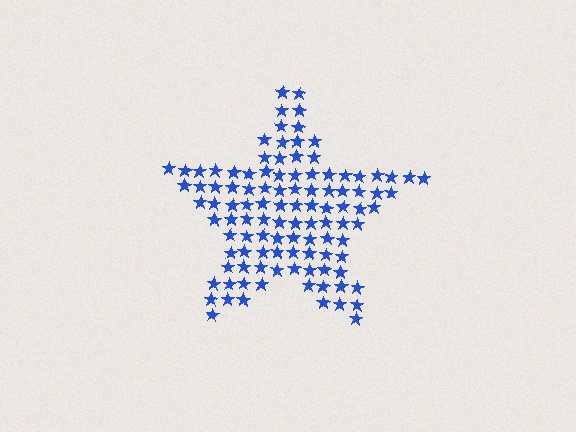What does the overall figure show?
The overall figure shows a star.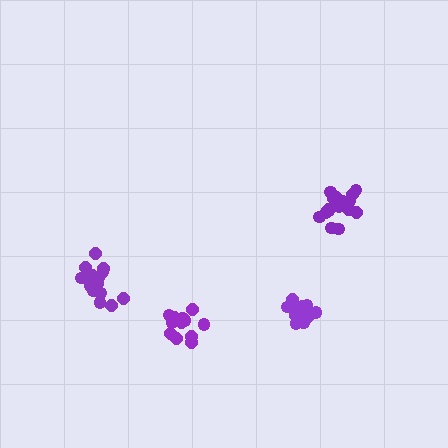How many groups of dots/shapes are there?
There are 4 groups.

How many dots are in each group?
Group 1: 13 dots, Group 2: 13 dots, Group 3: 17 dots, Group 4: 16 dots (59 total).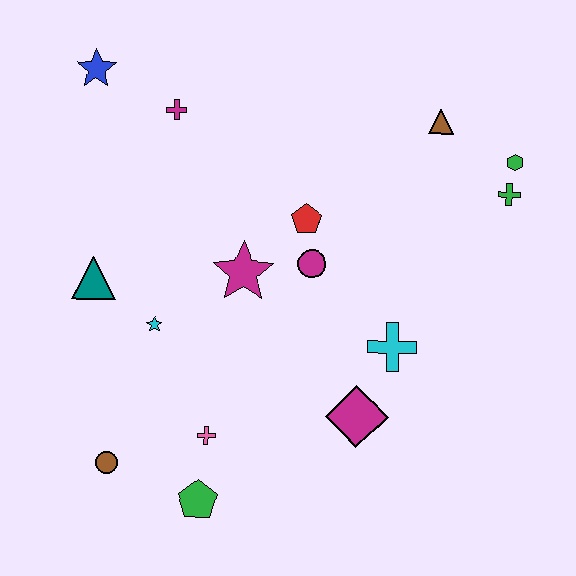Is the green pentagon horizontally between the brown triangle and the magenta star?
No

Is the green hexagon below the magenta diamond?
No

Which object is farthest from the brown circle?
The green hexagon is farthest from the brown circle.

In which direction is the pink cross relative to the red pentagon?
The pink cross is below the red pentagon.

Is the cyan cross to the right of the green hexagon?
No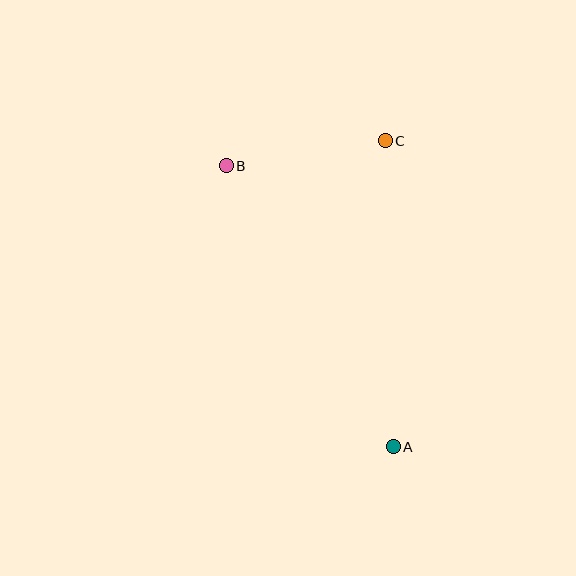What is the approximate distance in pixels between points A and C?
The distance between A and C is approximately 306 pixels.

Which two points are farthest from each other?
Points A and B are farthest from each other.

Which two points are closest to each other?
Points B and C are closest to each other.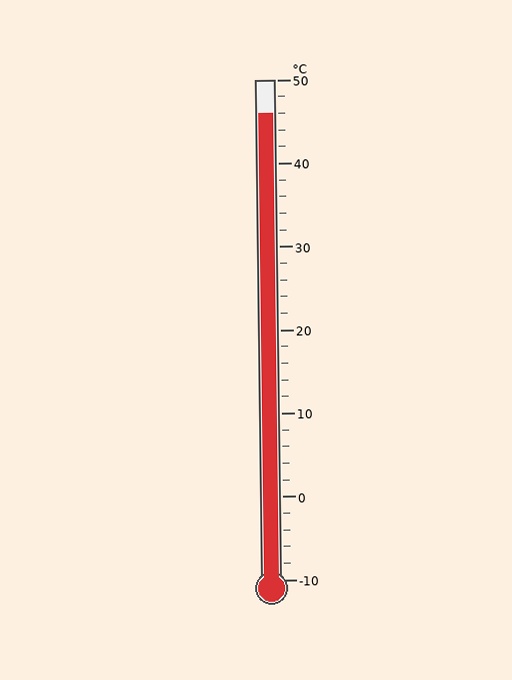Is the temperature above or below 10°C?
The temperature is above 10°C.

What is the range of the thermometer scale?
The thermometer scale ranges from -10°C to 50°C.